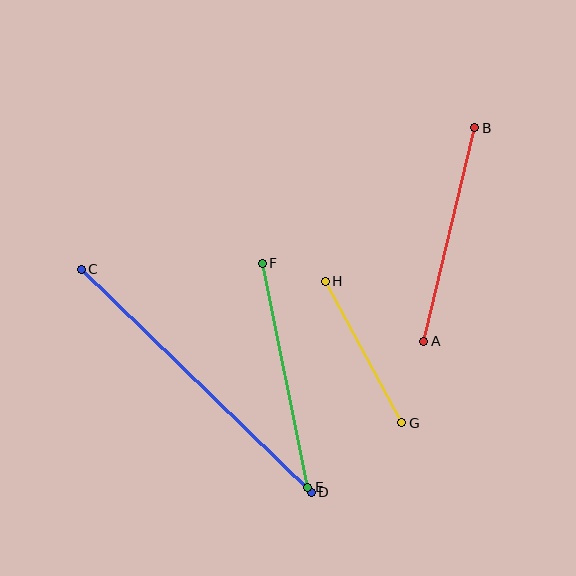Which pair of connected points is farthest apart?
Points C and D are farthest apart.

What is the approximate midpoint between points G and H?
The midpoint is at approximately (364, 352) pixels.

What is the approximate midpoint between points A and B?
The midpoint is at approximately (449, 235) pixels.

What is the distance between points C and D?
The distance is approximately 320 pixels.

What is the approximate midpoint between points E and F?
The midpoint is at approximately (285, 375) pixels.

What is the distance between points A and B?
The distance is approximately 219 pixels.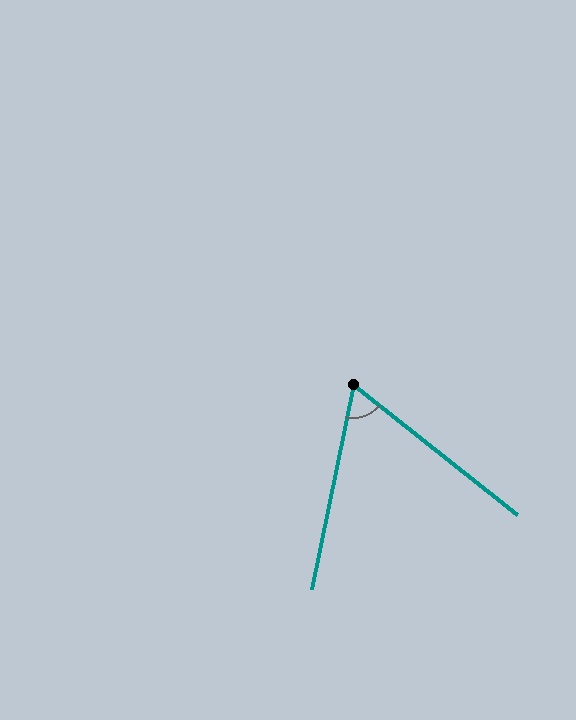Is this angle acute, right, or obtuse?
It is acute.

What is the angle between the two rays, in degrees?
Approximately 63 degrees.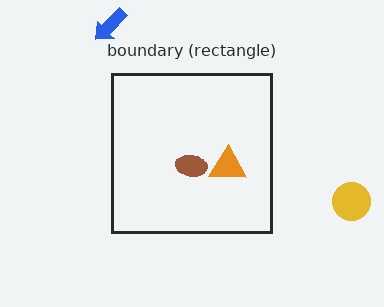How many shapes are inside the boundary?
2 inside, 2 outside.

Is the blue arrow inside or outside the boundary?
Outside.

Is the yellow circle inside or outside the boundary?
Outside.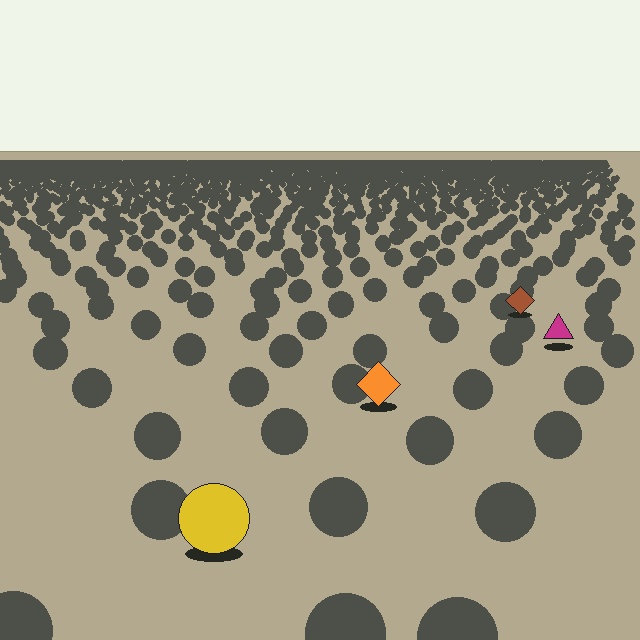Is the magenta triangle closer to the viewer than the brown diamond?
Yes. The magenta triangle is closer — you can tell from the texture gradient: the ground texture is coarser near it.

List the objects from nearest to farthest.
From nearest to farthest: the yellow circle, the orange diamond, the magenta triangle, the brown diamond.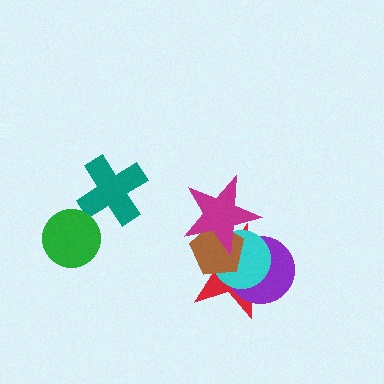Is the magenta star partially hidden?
No, no other shape covers it.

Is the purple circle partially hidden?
Yes, it is partially covered by another shape.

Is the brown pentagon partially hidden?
Yes, it is partially covered by another shape.